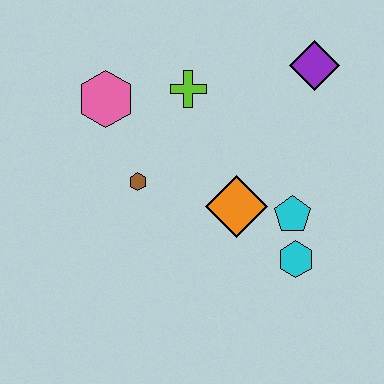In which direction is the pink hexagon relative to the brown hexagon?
The pink hexagon is above the brown hexagon.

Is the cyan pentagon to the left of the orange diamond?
No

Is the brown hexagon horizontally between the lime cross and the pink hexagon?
Yes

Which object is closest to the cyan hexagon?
The cyan pentagon is closest to the cyan hexagon.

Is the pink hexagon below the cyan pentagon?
No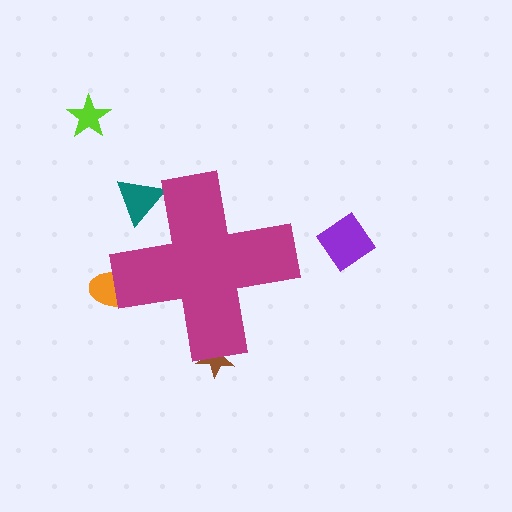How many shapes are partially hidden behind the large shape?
3 shapes are partially hidden.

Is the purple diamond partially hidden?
No, the purple diamond is fully visible.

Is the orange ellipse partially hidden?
Yes, the orange ellipse is partially hidden behind the magenta cross.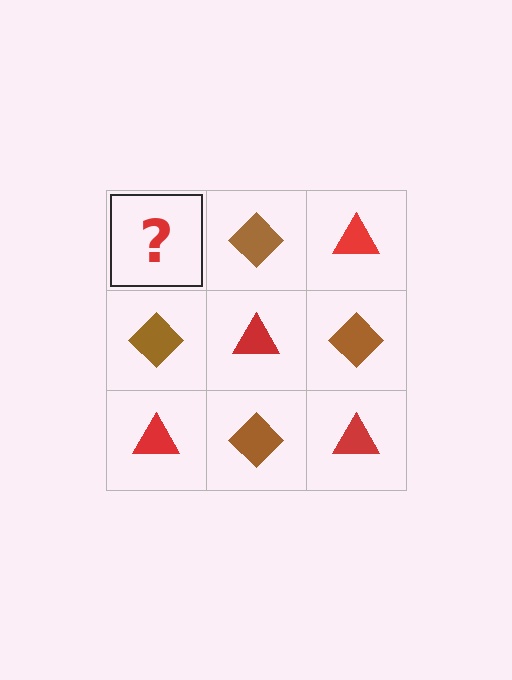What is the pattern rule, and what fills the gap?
The rule is that it alternates red triangle and brown diamond in a checkerboard pattern. The gap should be filled with a red triangle.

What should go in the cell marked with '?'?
The missing cell should contain a red triangle.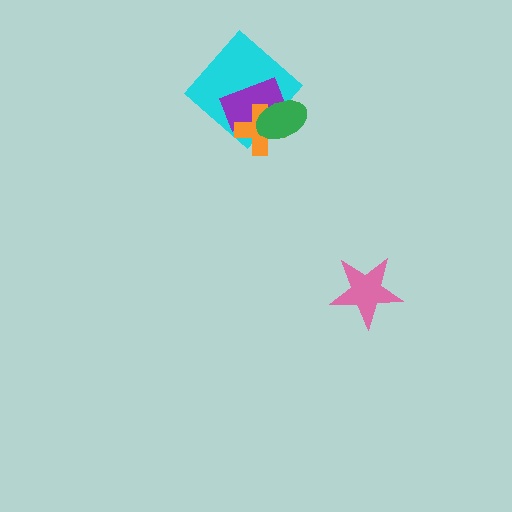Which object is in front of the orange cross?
The green ellipse is in front of the orange cross.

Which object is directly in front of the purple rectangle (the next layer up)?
The orange cross is directly in front of the purple rectangle.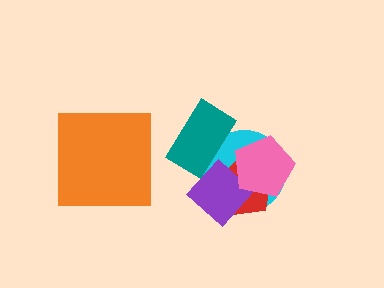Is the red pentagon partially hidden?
Yes, it is partially covered by another shape.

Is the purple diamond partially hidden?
Yes, it is partially covered by another shape.